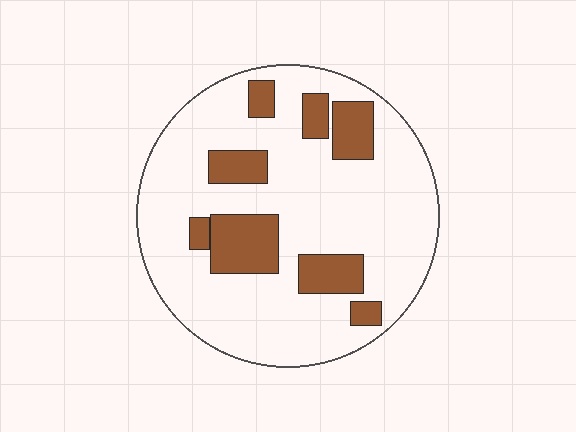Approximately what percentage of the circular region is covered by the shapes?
Approximately 20%.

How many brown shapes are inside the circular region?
8.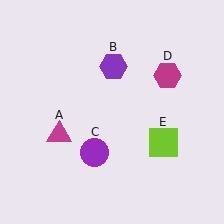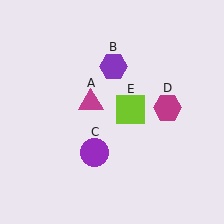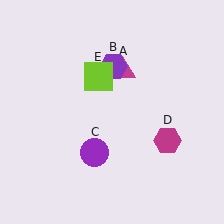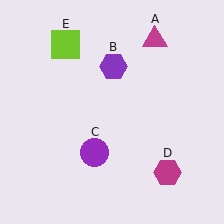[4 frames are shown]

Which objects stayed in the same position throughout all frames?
Purple hexagon (object B) and purple circle (object C) remained stationary.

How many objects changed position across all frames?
3 objects changed position: magenta triangle (object A), magenta hexagon (object D), lime square (object E).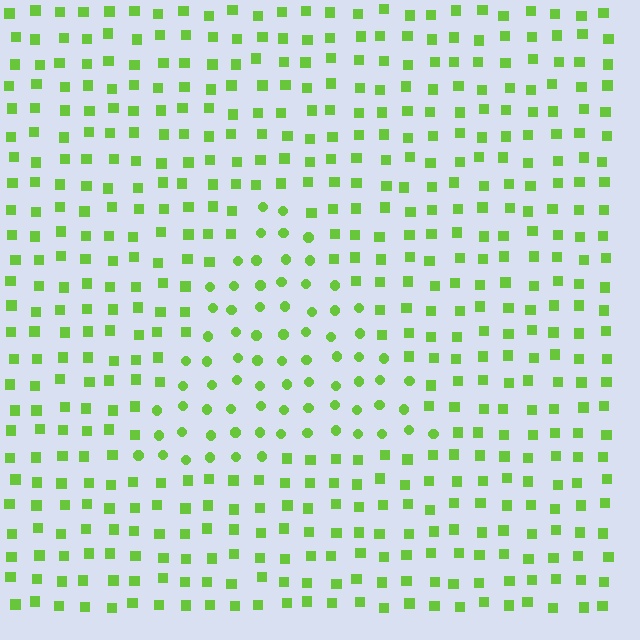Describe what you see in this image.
The image is filled with small lime elements arranged in a uniform grid. A triangle-shaped region contains circles, while the surrounding area contains squares. The boundary is defined purely by the change in element shape.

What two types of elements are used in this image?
The image uses circles inside the triangle region and squares outside it.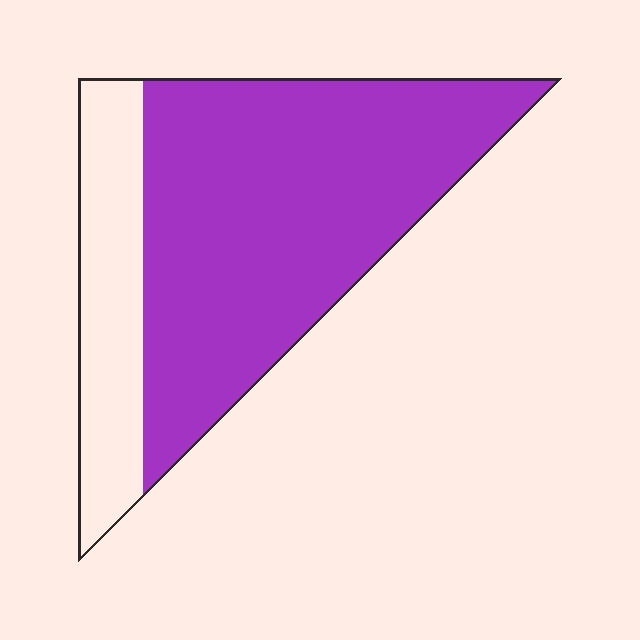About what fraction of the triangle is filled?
About three quarters (3/4).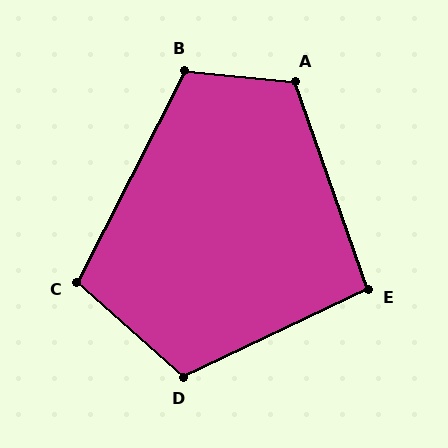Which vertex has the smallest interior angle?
E, at approximately 96 degrees.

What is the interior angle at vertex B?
Approximately 111 degrees (obtuse).